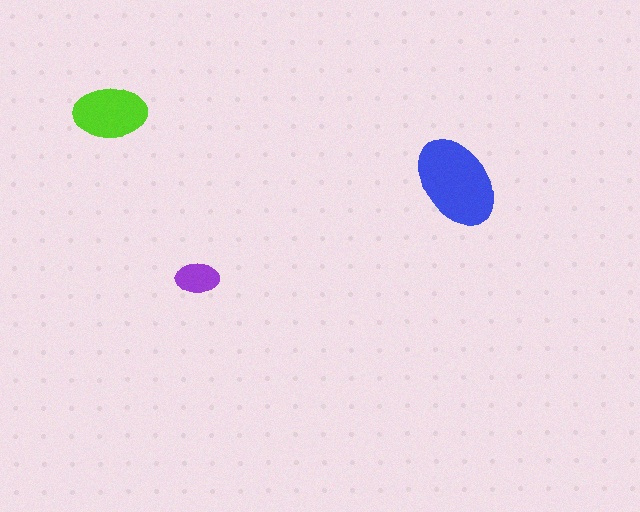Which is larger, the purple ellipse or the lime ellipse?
The lime one.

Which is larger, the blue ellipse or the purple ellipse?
The blue one.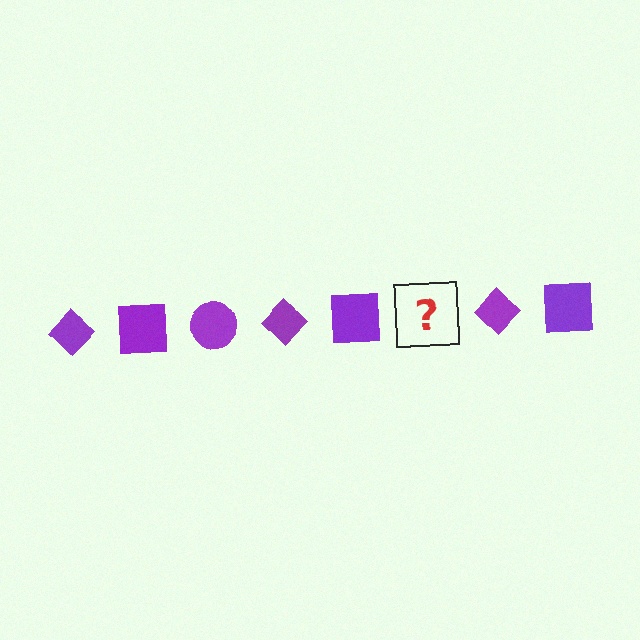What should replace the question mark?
The question mark should be replaced with a purple circle.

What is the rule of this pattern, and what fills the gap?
The rule is that the pattern cycles through diamond, square, circle shapes in purple. The gap should be filled with a purple circle.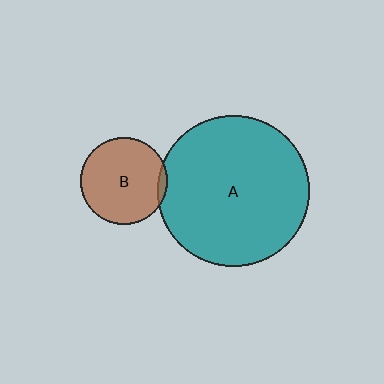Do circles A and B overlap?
Yes.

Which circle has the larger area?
Circle A (teal).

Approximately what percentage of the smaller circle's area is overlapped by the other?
Approximately 5%.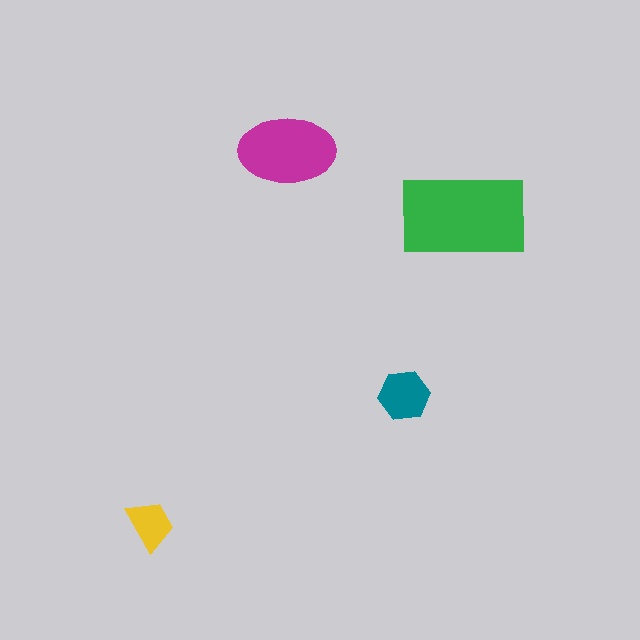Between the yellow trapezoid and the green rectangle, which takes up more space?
The green rectangle.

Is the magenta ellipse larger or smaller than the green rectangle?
Smaller.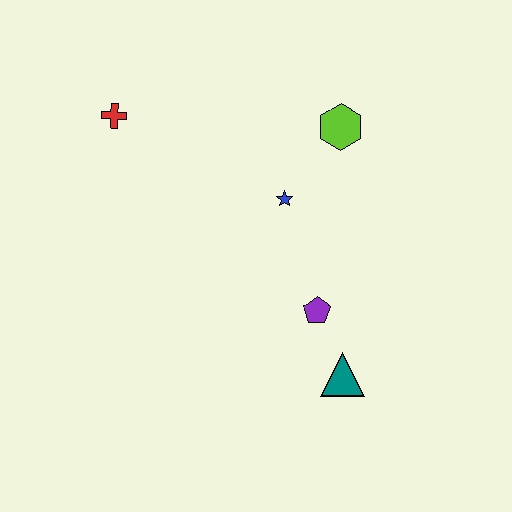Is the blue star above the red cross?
No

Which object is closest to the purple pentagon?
The teal triangle is closest to the purple pentagon.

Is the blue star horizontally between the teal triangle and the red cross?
Yes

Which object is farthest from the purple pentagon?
The red cross is farthest from the purple pentagon.